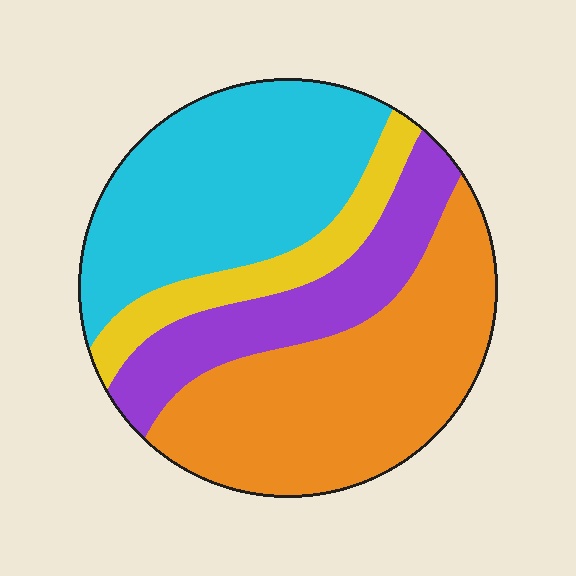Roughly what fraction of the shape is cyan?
Cyan takes up about one third (1/3) of the shape.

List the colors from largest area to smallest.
From largest to smallest: orange, cyan, purple, yellow.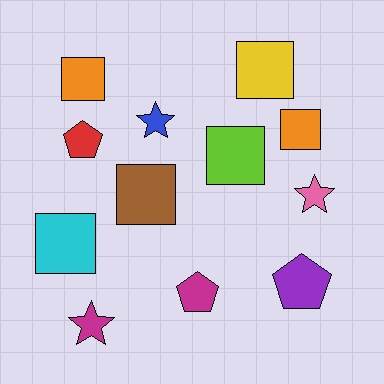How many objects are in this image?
There are 12 objects.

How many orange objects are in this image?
There are 2 orange objects.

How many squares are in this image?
There are 6 squares.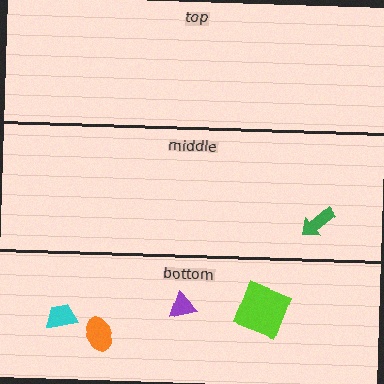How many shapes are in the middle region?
1.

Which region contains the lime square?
The bottom region.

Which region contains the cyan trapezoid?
The bottom region.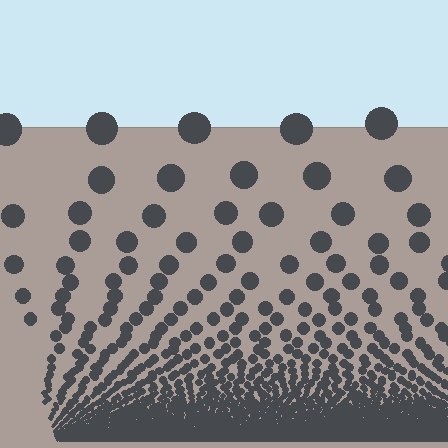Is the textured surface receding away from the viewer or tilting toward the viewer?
The surface appears to tilt toward the viewer. Texture elements get larger and sparser toward the top.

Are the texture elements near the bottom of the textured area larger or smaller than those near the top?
Smaller. The gradient is inverted — elements near the bottom are smaller and denser.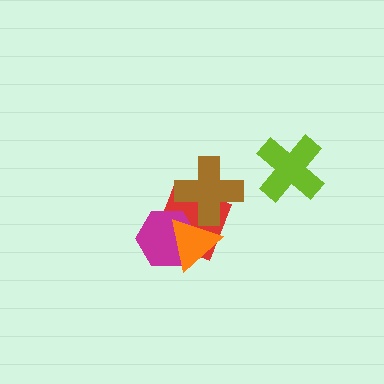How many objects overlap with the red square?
3 objects overlap with the red square.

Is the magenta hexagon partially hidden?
Yes, it is partially covered by another shape.